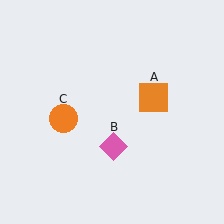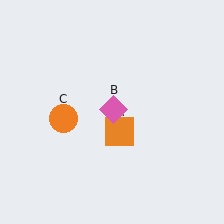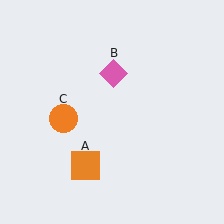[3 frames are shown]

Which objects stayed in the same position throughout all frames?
Orange circle (object C) remained stationary.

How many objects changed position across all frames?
2 objects changed position: orange square (object A), pink diamond (object B).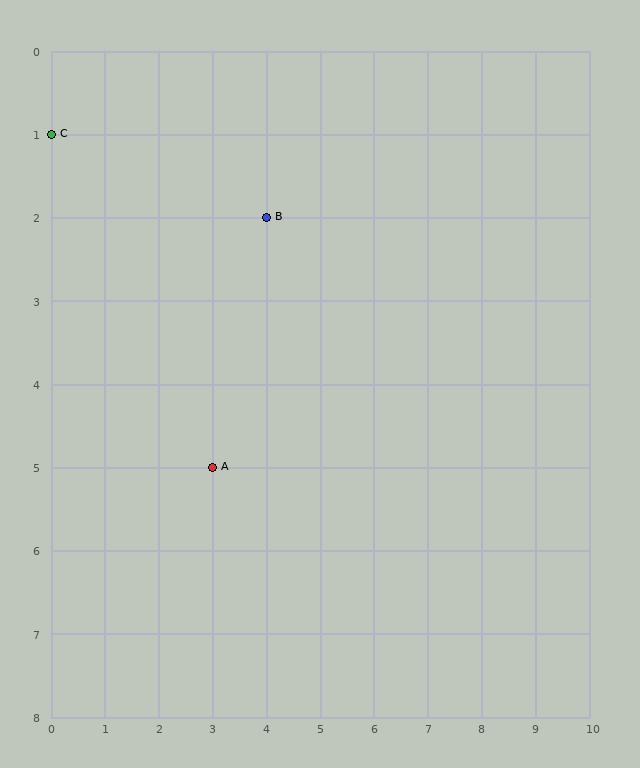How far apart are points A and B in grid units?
Points A and B are 1 column and 3 rows apart (about 3.2 grid units diagonally).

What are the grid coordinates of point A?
Point A is at grid coordinates (3, 5).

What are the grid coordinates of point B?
Point B is at grid coordinates (4, 2).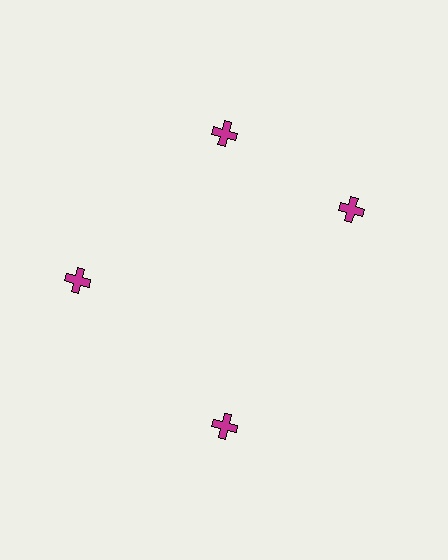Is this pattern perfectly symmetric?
No. The 4 magenta crosses are arranged in a ring, but one element near the 3 o'clock position is rotated out of alignment along the ring, breaking the 4-fold rotational symmetry.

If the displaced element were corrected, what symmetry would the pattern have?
It would have 4-fold rotational symmetry — the pattern would map onto itself every 90 degrees.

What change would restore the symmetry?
The symmetry would be restored by rotating it back into even spacing with its neighbors so that all 4 crosses sit at equal angles and equal distance from the center.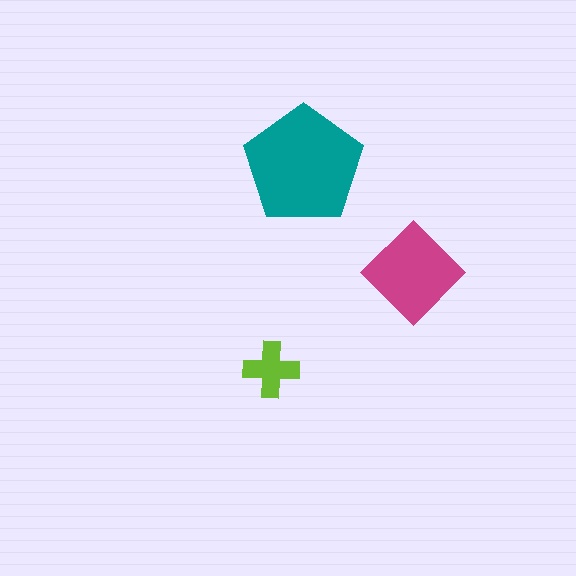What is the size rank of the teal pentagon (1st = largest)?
1st.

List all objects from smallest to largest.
The lime cross, the magenta diamond, the teal pentagon.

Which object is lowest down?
The lime cross is bottommost.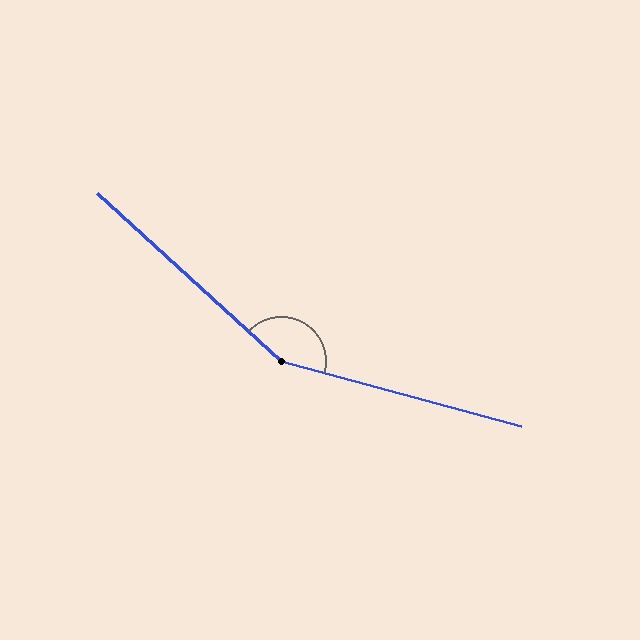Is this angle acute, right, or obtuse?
It is obtuse.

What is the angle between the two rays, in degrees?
Approximately 153 degrees.